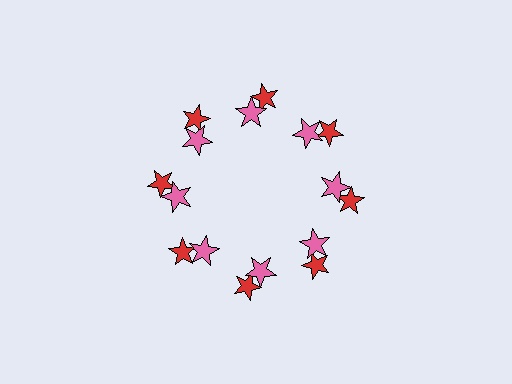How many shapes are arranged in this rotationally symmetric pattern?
There are 16 shapes, arranged in 8 groups of 2.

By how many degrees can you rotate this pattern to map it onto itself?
The pattern maps onto itself every 45 degrees of rotation.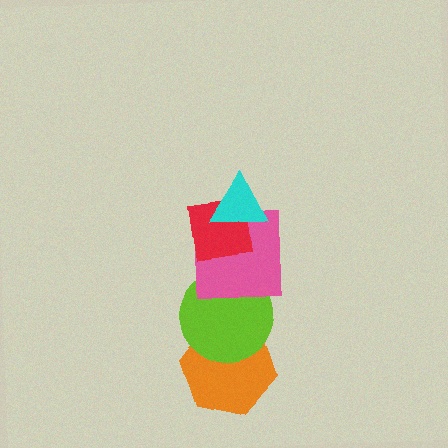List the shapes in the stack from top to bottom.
From top to bottom: the cyan triangle, the red square, the pink square, the lime circle, the orange hexagon.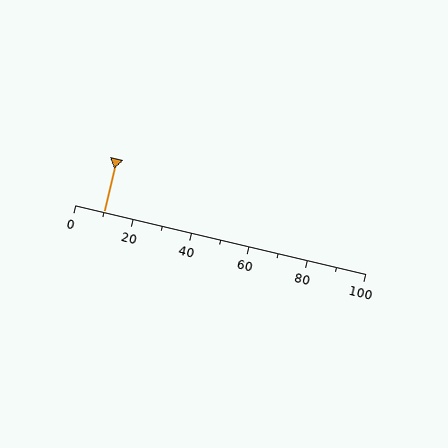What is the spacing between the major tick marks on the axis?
The major ticks are spaced 20 apart.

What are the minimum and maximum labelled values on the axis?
The axis runs from 0 to 100.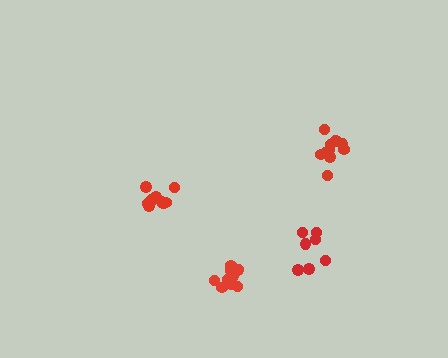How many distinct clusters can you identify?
There are 4 distinct clusters.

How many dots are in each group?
Group 1: 7 dots, Group 2: 10 dots, Group 3: 11 dots, Group 4: 10 dots (38 total).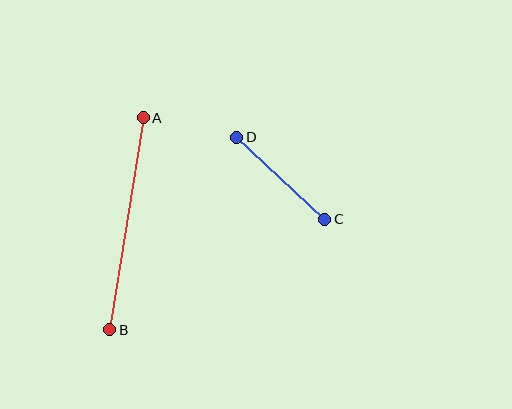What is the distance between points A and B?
The distance is approximately 215 pixels.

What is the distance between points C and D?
The distance is approximately 120 pixels.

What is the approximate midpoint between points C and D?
The midpoint is at approximately (281, 178) pixels.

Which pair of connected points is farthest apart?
Points A and B are farthest apart.